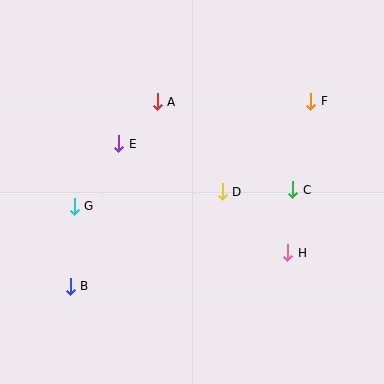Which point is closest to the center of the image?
Point D at (222, 192) is closest to the center.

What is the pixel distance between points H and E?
The distance between H and E is 201 pixels.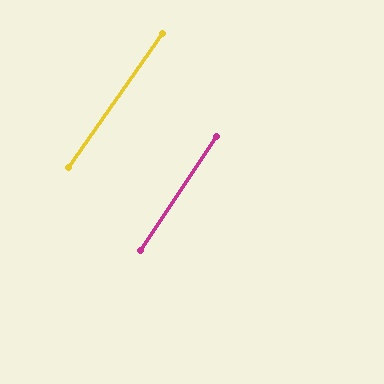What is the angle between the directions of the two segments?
Approximately 1 degree.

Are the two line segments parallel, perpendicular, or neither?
Parallel — their directions differ by only 1.2°.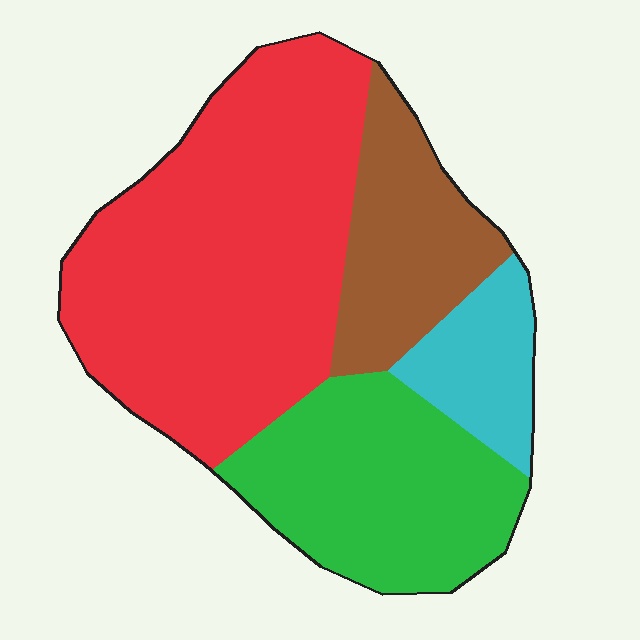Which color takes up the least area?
Cyan, at roughly 10%.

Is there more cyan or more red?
Red.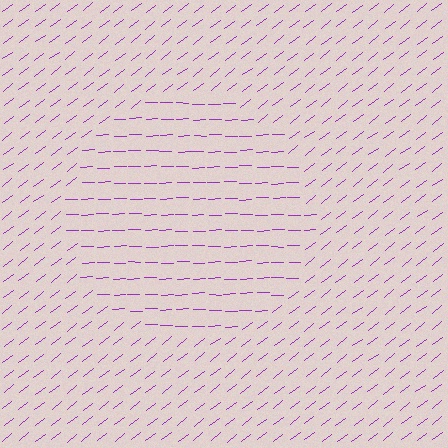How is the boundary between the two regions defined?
The boundary is defined purely by a change in line orientation (approximately 35 degrees difference). All lines are the same color and thickness.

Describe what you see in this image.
The image is filled with small purple line segments. A circle region in the image has lines oriented differently from the surrounding lines, creating a visible texture boundary.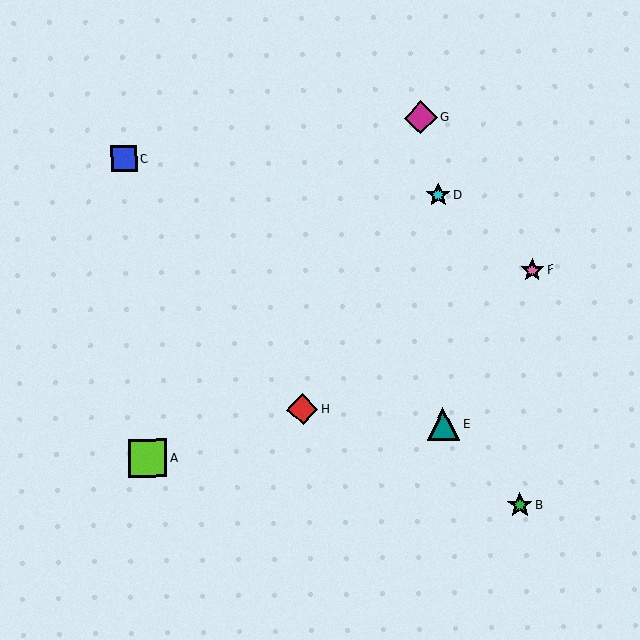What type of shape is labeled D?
Shape D is a cyan star.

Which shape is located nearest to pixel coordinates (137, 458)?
The lime square (labeled A) at (148, 459) is nearest to that location.